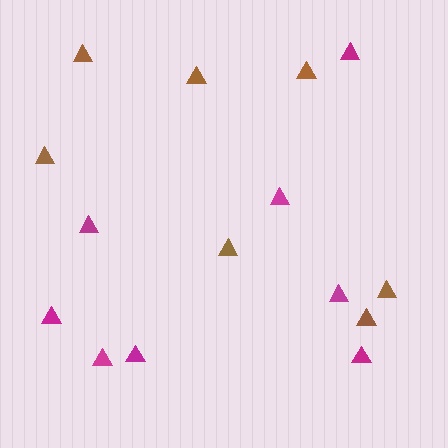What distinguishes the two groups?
There are 2 groups: one group of magenta triangles (8) and one group of brown triangles (7).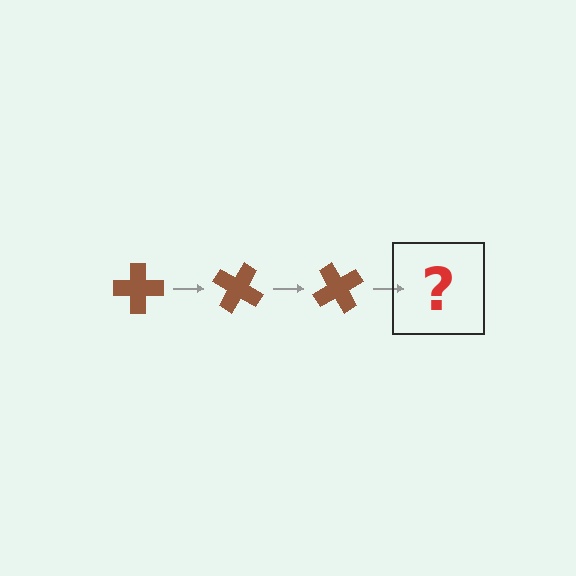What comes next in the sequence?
The next element should be a brown cross rotated 90 degrees.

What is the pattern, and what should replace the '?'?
The pattern is that the cross rotates 30 degrees each step. The '?' should be a brown cross rotated 90 degrees.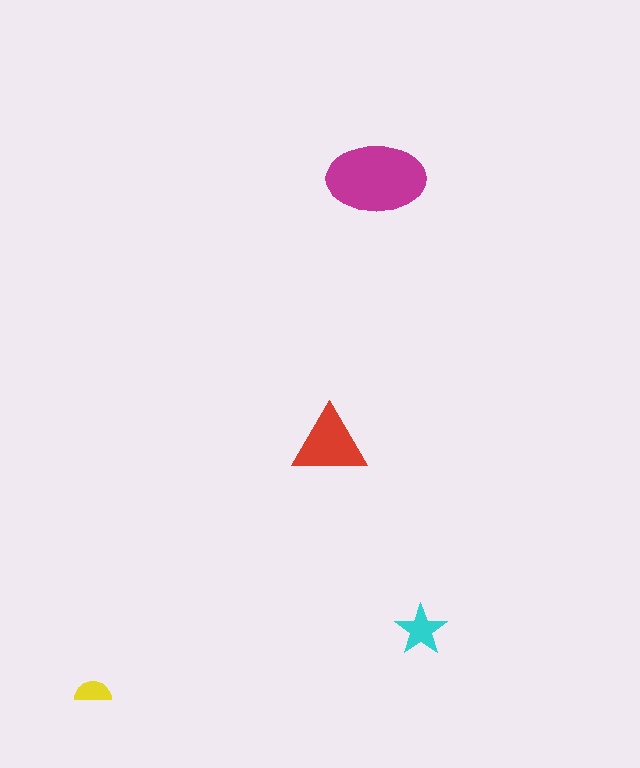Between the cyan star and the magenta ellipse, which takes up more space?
The magenta ellipse.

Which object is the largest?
The magenta ellipse.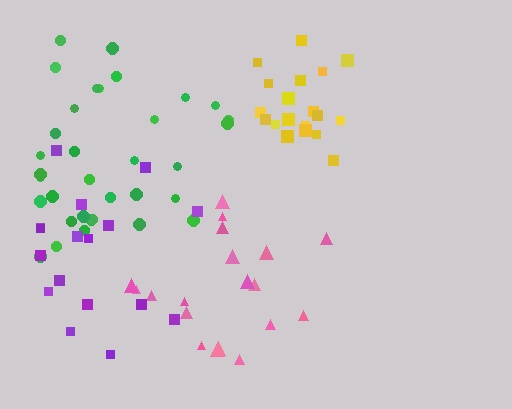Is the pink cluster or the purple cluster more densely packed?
Pink.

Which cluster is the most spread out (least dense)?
Purple.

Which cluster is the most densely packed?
Yellow.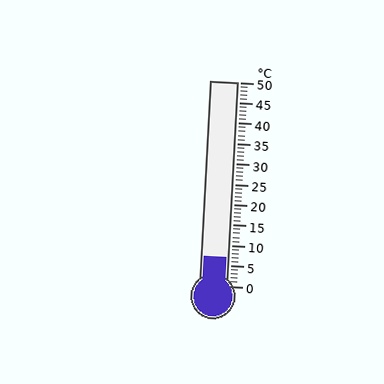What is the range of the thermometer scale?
The thermometer scale ranges from 0°C to 50°C.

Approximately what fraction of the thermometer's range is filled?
The thermometer is filled to approximately 15% of its range.